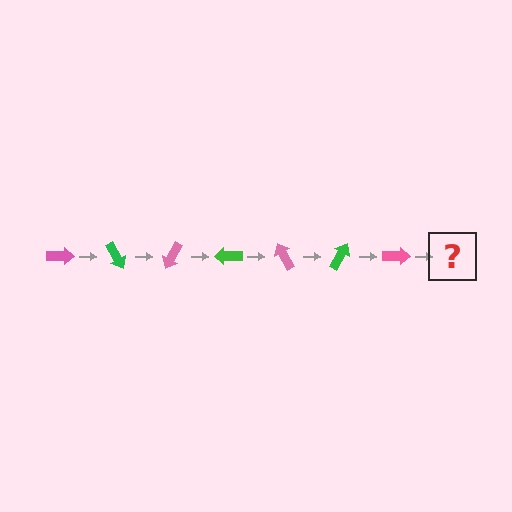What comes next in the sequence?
The next element should be a green arrow, rotated 420 degrees from the start.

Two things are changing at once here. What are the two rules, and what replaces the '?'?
The two rules are that it rotates 60 degrees each step and the color cycles through pink and green. The '?' should be a green arrow, rotated 420 degrees from the start.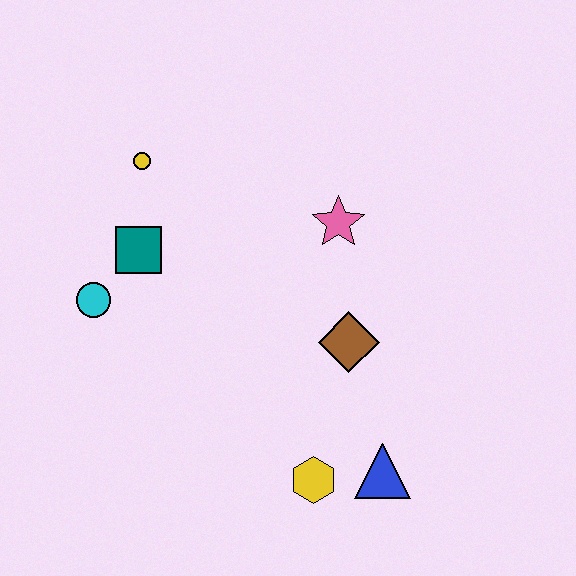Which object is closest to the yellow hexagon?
The blue triangle is closest to the yellow hexagon.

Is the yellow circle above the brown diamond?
Yes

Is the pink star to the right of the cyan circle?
Yes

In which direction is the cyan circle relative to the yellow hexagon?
The cyan circle is to the left of the yellow hexagon.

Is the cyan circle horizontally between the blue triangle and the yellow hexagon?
No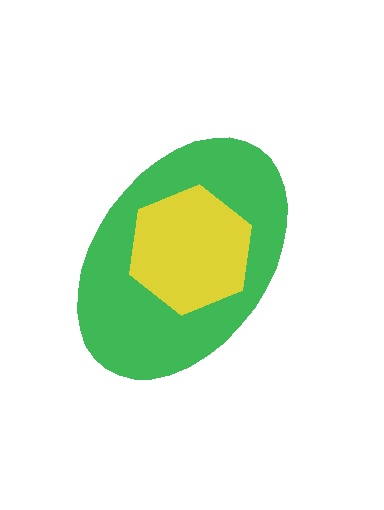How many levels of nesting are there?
2.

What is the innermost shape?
The yellow hexagon.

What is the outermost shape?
The green ellipse.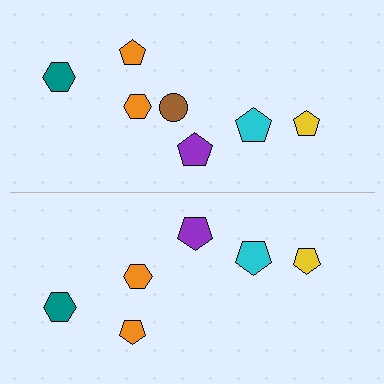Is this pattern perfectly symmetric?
No, the pattern is not perfectly symmetric. A brown circle is missing from the bottom side.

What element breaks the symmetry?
A brown circle is missing from the bottom side.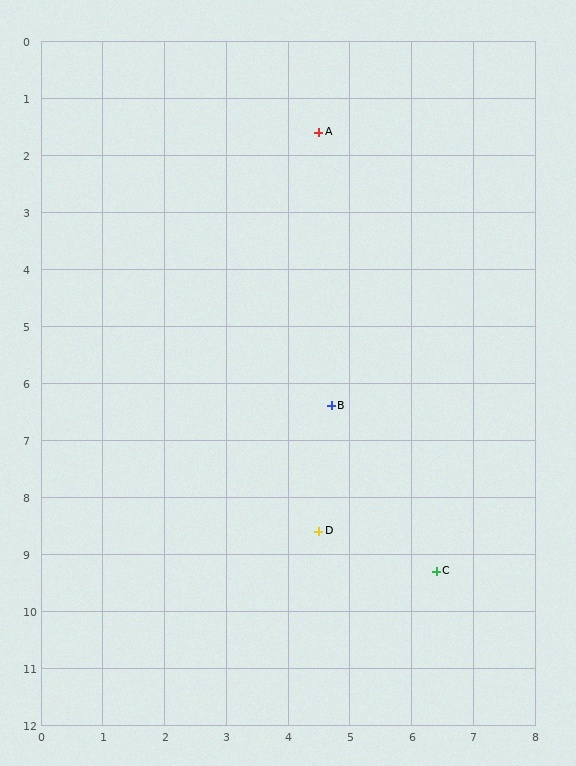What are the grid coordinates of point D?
Point D is at approximately (4.5, 8.6).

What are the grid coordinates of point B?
Point B is at approximately (4.7, 6.4).